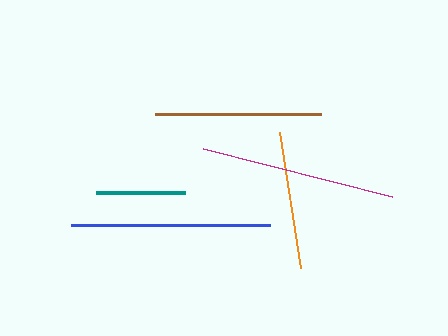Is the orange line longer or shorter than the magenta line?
The magenta line is longer than the orange line.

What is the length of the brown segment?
The brown segment is approximately 166 pixels long.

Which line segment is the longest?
The blue line is the longest at approximately 200 pixels.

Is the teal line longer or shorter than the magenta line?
The magenta line is longer than the teal line.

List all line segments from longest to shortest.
From longest to shortest: blue, magenta, brown, orange, teal.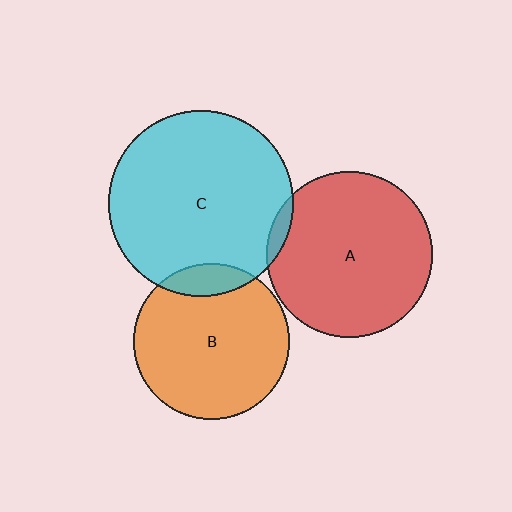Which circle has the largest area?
Circle C (cyan).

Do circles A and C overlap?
Yes.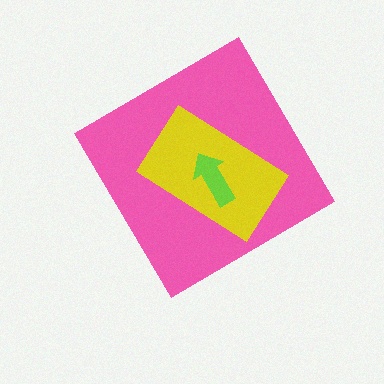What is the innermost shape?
The lime arrow.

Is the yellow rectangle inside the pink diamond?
Yes.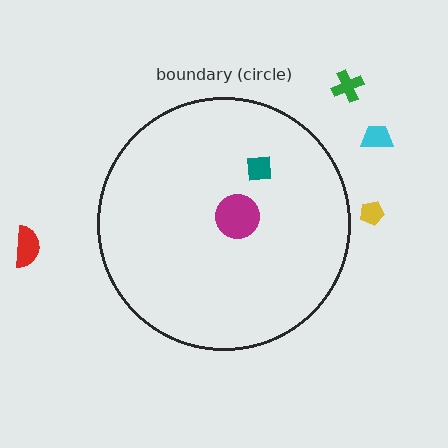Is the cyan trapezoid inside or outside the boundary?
Outside.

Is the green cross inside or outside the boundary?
Outside.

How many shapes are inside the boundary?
2 inside, 4 outside.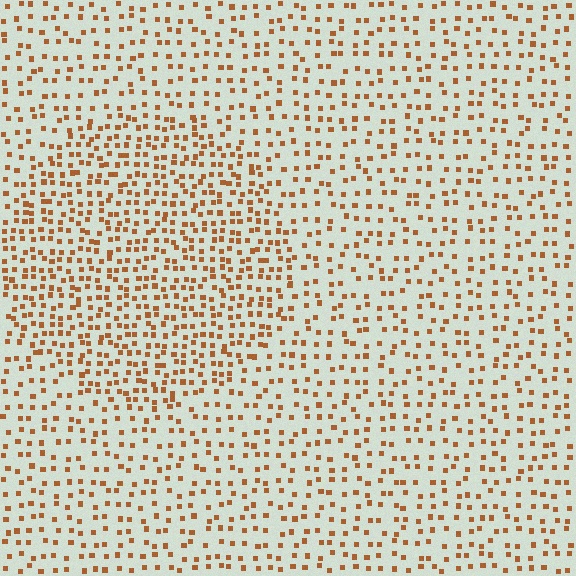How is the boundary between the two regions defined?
The boundary is defined by a change in element density (approximately 1.8x ratio). All elements are the same color, size, and shape.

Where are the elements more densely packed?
The elements are more densely packed inside the circle boundary.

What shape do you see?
I see a circle.